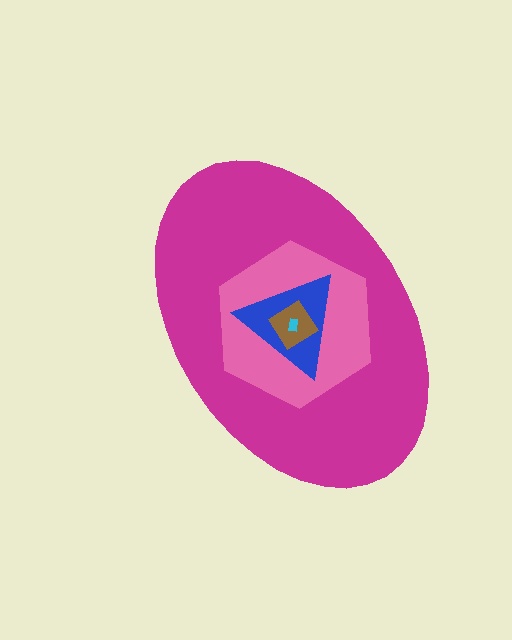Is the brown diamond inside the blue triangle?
Yes.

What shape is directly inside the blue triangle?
The brown diamond.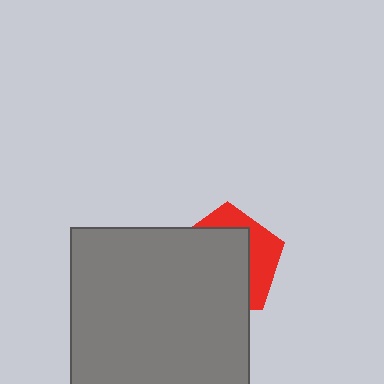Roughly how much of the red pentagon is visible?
A small part of it is visible (roughly 35%).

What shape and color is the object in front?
The object in front is a gray square.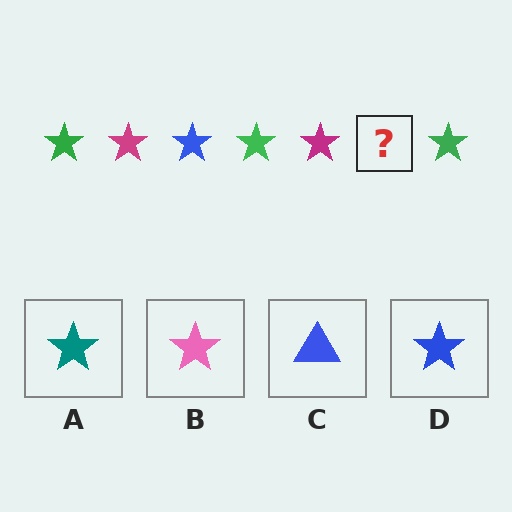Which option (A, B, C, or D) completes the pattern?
D.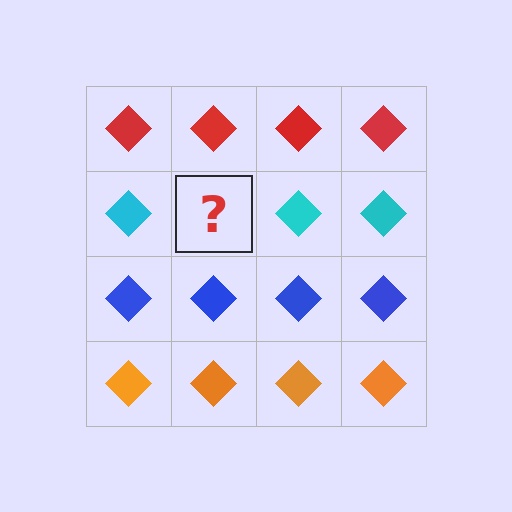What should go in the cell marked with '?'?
The missing cell should contain a cyan diamond.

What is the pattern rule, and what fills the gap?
The rule is that each row has a consistent color. The gap should be filled with a cyan diamond.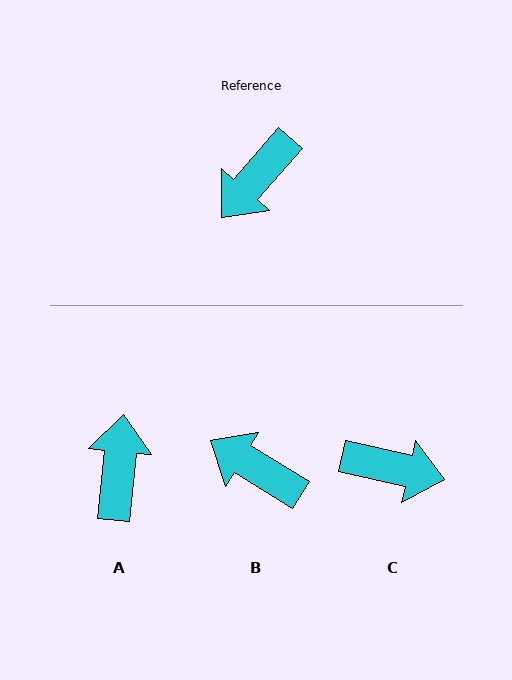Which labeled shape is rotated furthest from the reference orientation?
A, about 144 degrees away.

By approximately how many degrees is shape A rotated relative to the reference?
Approximately 144 degrees clockwise.